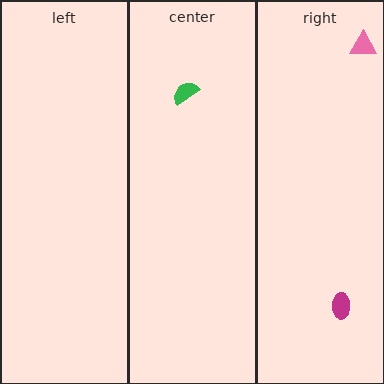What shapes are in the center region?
The green semicircle.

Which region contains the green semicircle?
The center region.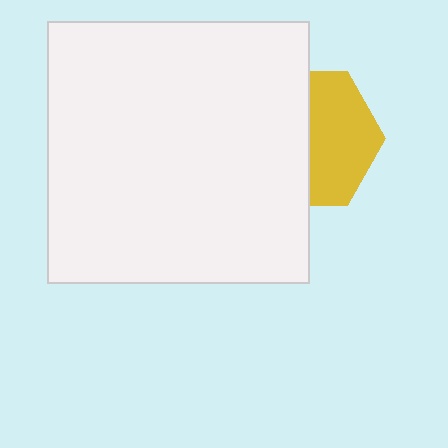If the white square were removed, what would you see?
You would see the complete yellow hexagon.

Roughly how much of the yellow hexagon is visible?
About half of it is visible (roughly 49%).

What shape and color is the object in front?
The object in front is a white square.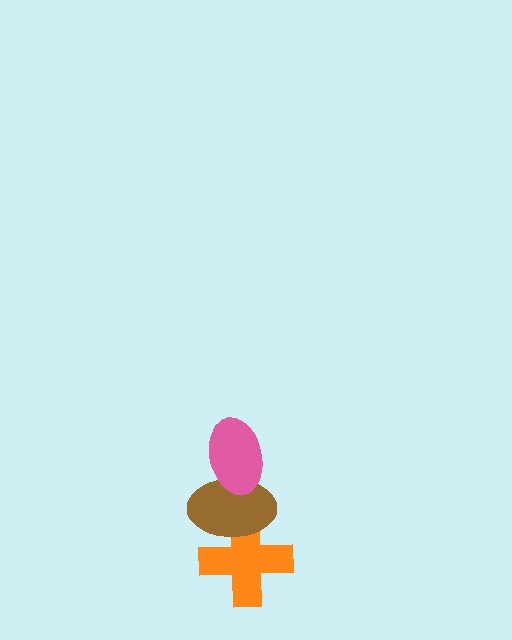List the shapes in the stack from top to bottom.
From top to bottom: the pink ellipse, the brown ellipse, the orange cross.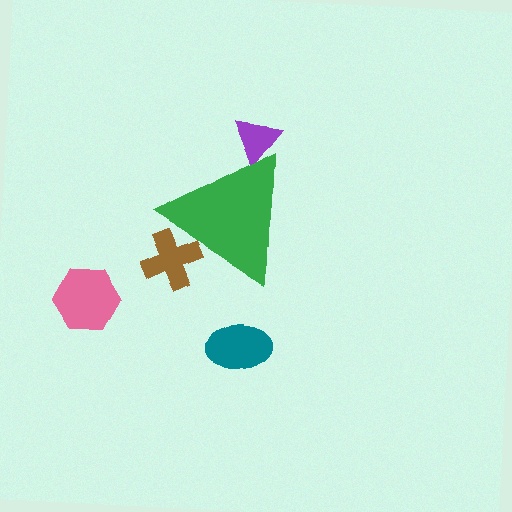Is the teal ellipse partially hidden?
No, the teal ellipse is fully visible.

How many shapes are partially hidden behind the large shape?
2 shapes are partially hidden.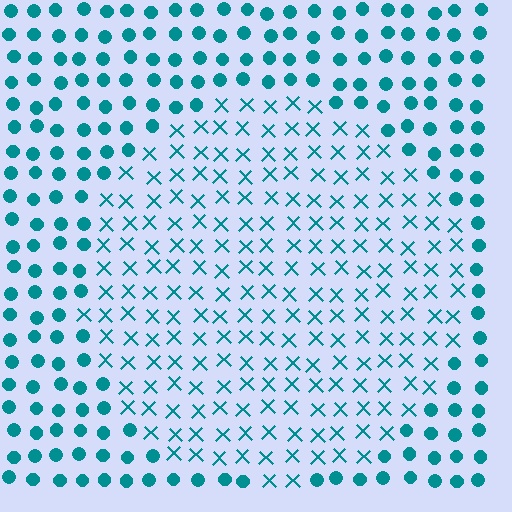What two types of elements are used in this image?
The image uses X marks inside the circle region and circles outside it.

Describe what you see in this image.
The image is filled with small teal elements arranged in a uniform grid. A circle-shaped region contains X marks, while the surrounding area contains circles. The boundary is defined purely by the change in element shape.